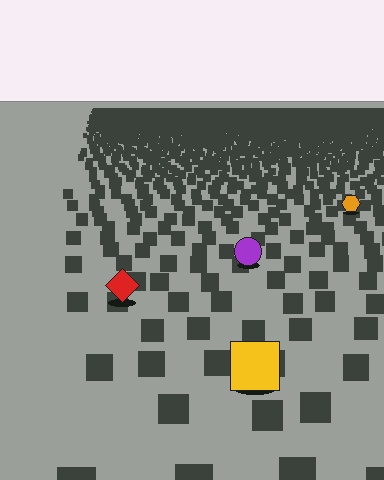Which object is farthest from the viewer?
The orange hexagon is farthest from the viewer. It appears smaller and the ground texture around it is denser.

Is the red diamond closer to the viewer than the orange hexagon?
Yes. The red diamond is closer — you can tell from the texture gradient: the ground texture is coarser near it.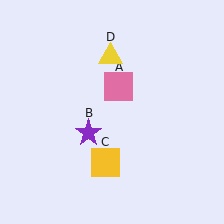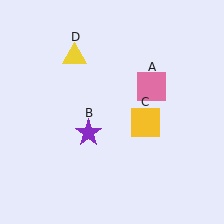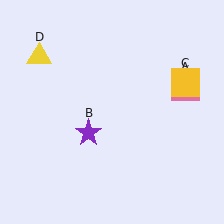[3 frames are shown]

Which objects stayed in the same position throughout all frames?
Purple star (object B) remained stationary.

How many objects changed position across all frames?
3 objects changed position: pink square (object A), yellow square (object C), yellow triangle (object D).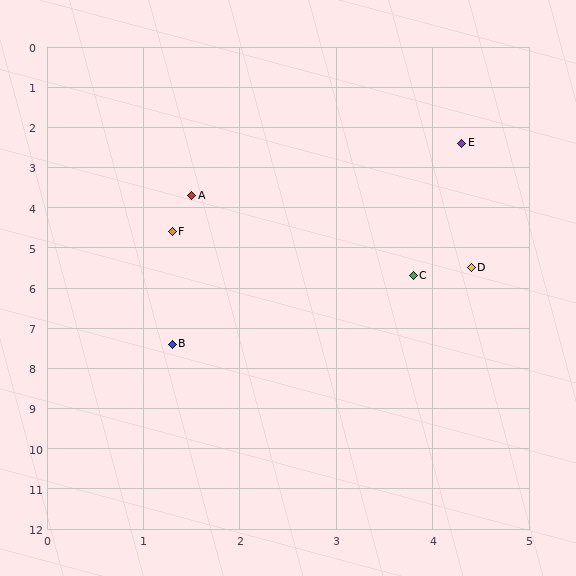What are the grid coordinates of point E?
Point E is at approximately (4.3, 2.4).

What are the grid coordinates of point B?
Point B is at approximately (1.3, 7.4).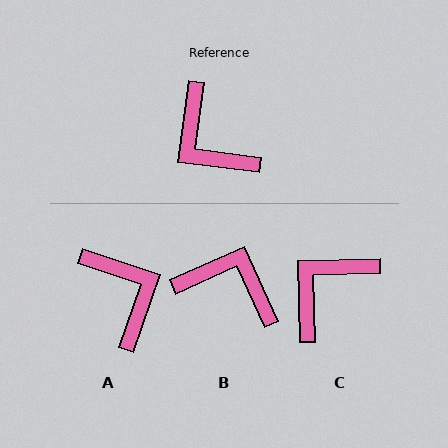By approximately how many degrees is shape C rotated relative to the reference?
Approximately 81 degrees clockwise.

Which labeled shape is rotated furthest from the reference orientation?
A, about 169 degrees away.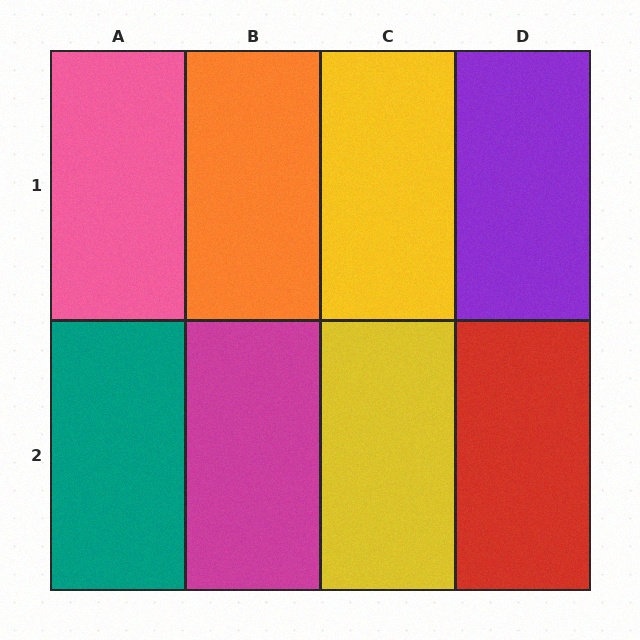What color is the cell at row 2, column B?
Magenta.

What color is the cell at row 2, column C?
Yellow.